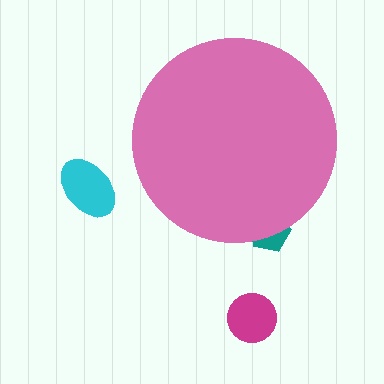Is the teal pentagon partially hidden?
Yes, the teal pentagon is partially hidden behind the pink circle.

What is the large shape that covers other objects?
A pink circle.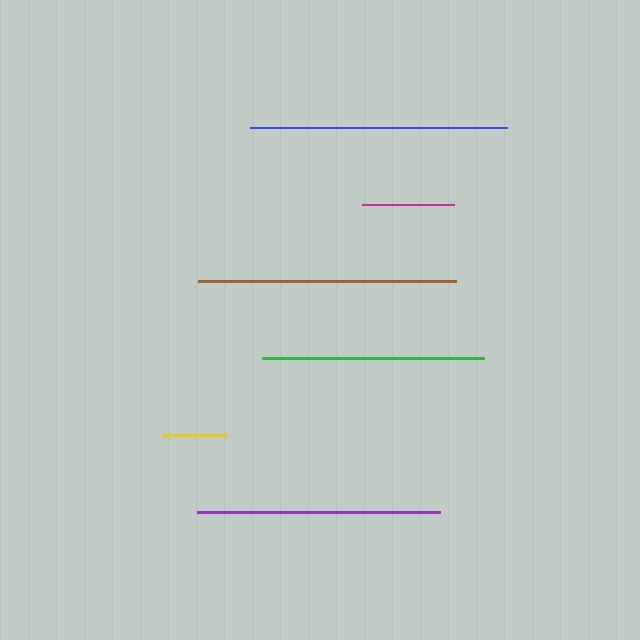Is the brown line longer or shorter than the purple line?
The brown line is longer than the purple line.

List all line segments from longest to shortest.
From longest to shortest: brown, blue, purple, green, magenta, yellow.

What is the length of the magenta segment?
The magenta segment is approximately 92 pixels long.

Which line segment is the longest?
The brown line is the longest at approximately 258 pixels.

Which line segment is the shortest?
The yellow line is the shortest at approximately 65 pixels.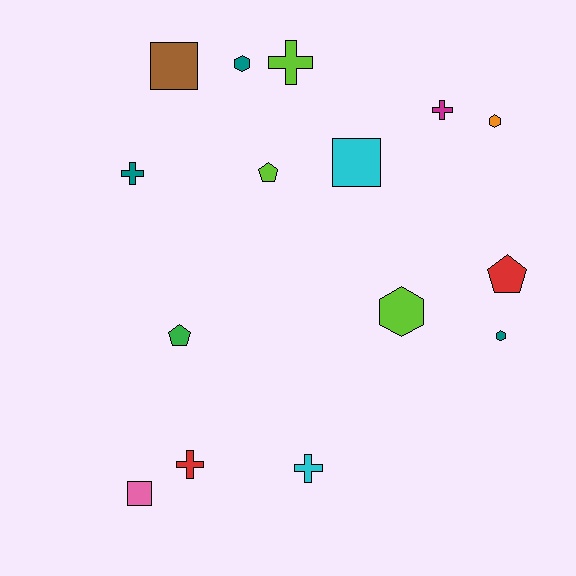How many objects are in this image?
There are 15 objects.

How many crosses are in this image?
There are 5 crosses.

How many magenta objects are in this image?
There is 1 magenta object.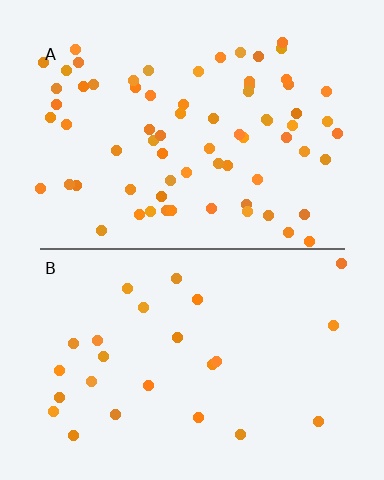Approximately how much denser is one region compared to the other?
Approximately 2.8× — region A over region B.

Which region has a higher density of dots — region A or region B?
A (the top).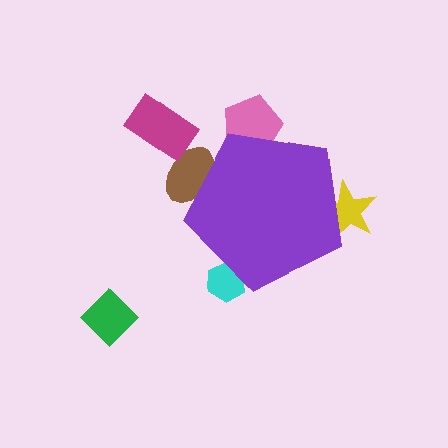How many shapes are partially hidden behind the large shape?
4 shapes are partially hidden.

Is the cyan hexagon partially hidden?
Yes, the cyan hexagon is partially hidden behind the purple pentagon.